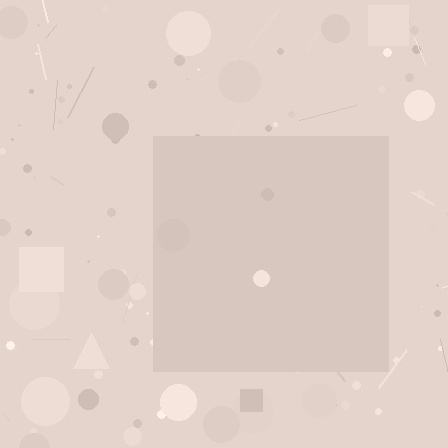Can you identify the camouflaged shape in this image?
The camouflaged shape is a square.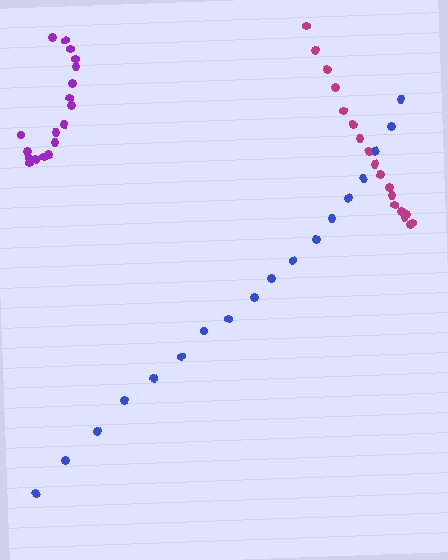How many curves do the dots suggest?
There are 3 distinct paths.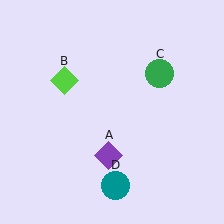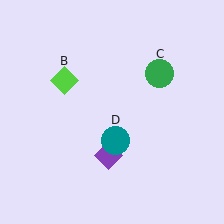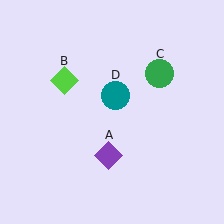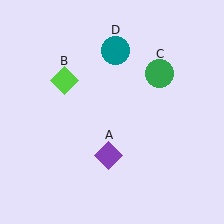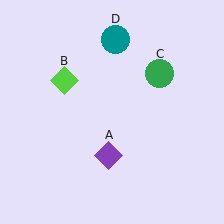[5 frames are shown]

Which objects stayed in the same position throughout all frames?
Purple diamond (object A) and lime diamond (object B) and green circle (object C) remained stationary.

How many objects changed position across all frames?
1 object changed position: teal circle (object D).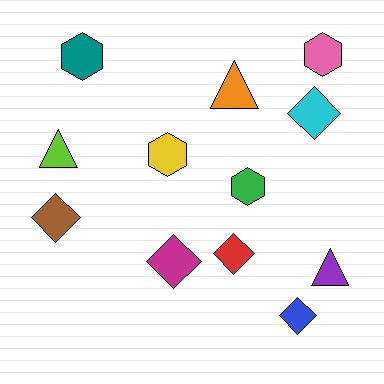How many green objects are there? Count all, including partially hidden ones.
There is 1 green object.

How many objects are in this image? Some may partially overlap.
There are 12 objects.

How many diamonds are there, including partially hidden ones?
There are 5 diamonds.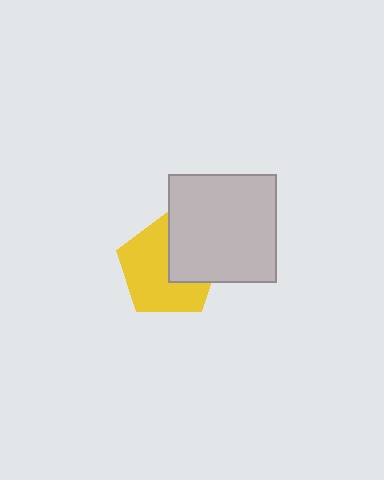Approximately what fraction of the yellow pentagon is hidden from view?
Roughly 37% of the yellow pentagon is hidden behind the light gray square.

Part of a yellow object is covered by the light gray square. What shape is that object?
It is a pentagon.